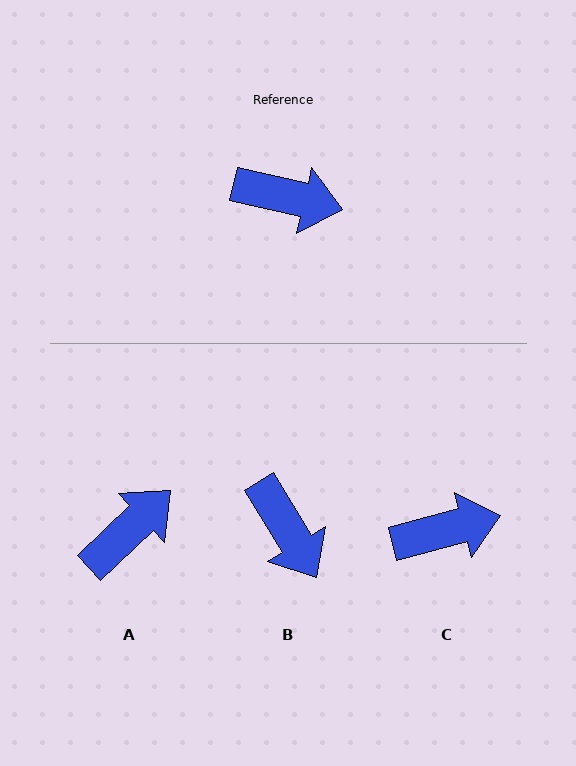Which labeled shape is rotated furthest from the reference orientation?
A, about 56 degrees away.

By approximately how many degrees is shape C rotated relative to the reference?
Approximately 28 degrees counter-clockwise.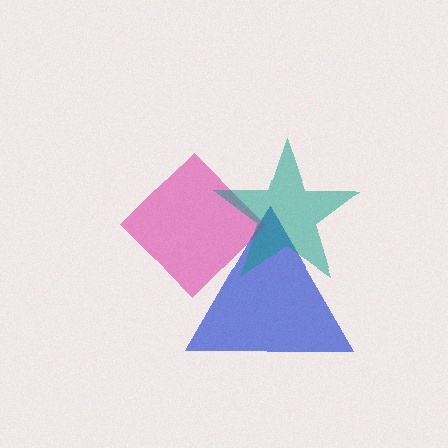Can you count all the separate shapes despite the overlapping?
Yes, there are 3 separate shapes.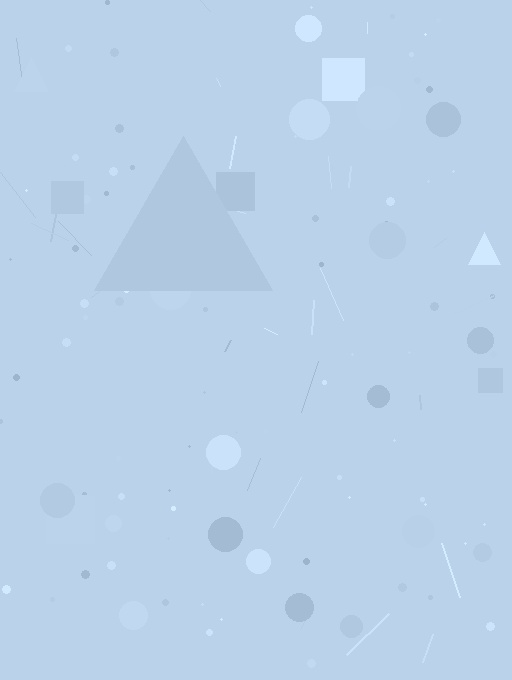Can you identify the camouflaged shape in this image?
The camouflaged shape is a triangle.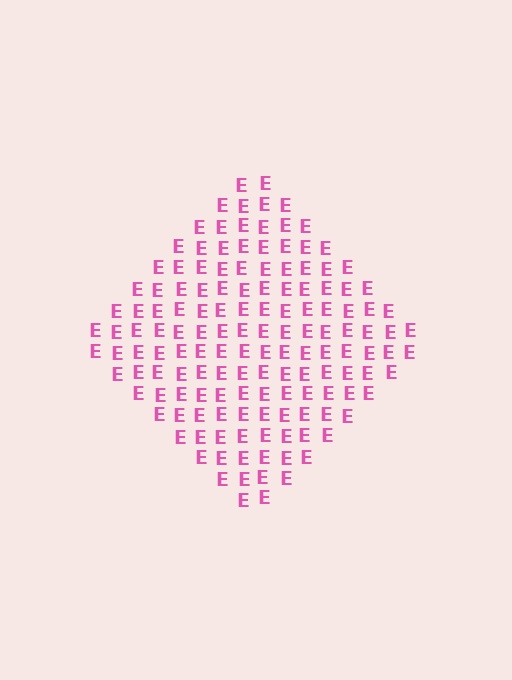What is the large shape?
The large shape is a diamond.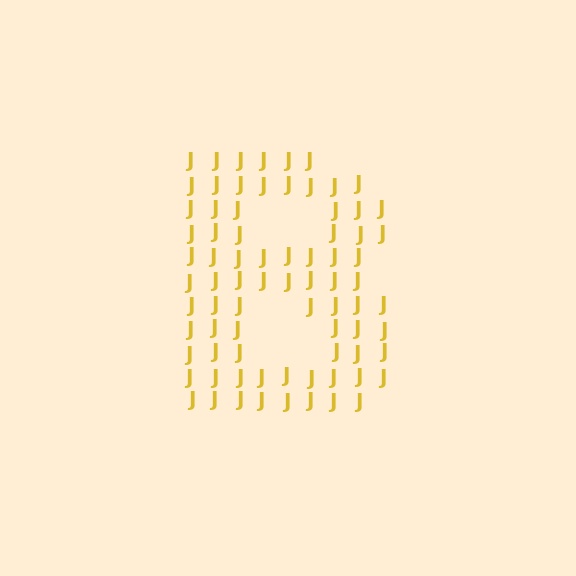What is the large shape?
The large shape is the letter B.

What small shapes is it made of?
It is made of small letter J's.